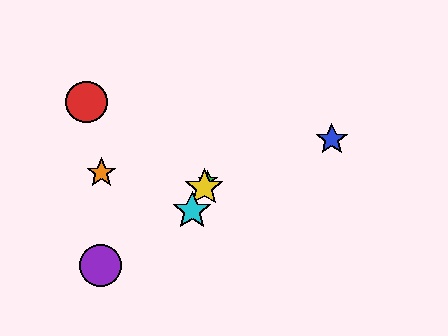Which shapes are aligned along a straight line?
The green star, the yellow star, the cyan star are aligned along a straight line.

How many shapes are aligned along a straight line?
3 shapes (the green star, the yellow star, the cyan star) are aligned along a straight line.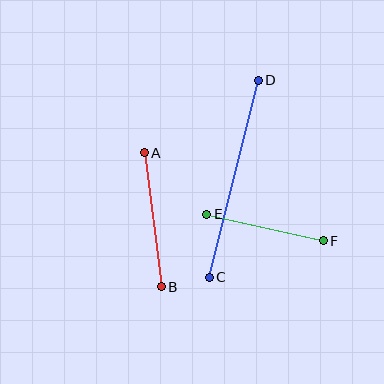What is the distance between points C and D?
The distance is approximately 203 pixels.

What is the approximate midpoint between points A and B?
The midpoint is at approximately (153, 220) pixels.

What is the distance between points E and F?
The distance is approximately 120 pixels.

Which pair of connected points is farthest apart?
Points C and D are farthest apart.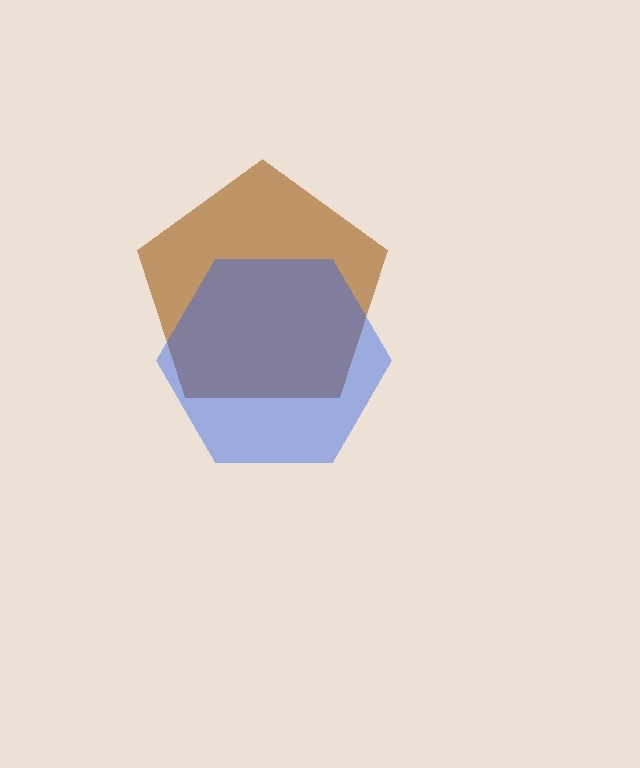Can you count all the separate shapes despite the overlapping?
Yes, there are 2 separate shapes.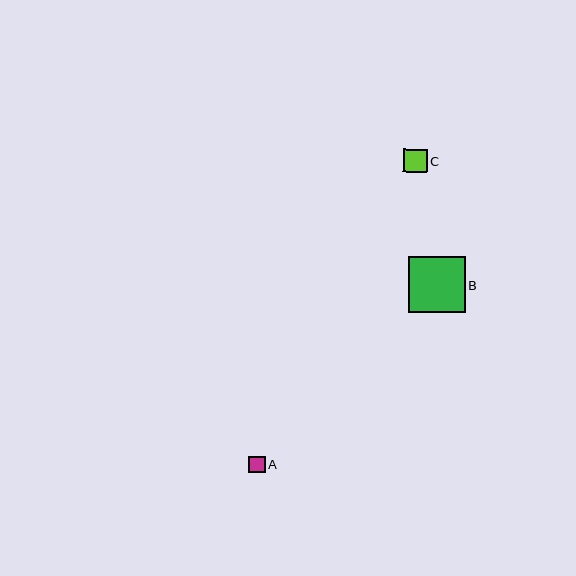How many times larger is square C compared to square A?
Square C is approximately 1.4 times the size of square A.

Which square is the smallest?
Square A is the smallest with a size of approximately 17 pixels.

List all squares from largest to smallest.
From largest to smallest: B, C, A.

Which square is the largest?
Square B is the largest with a size of approximately 57 pixels.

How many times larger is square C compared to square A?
Square C is approximately 1.4 times the size of square A.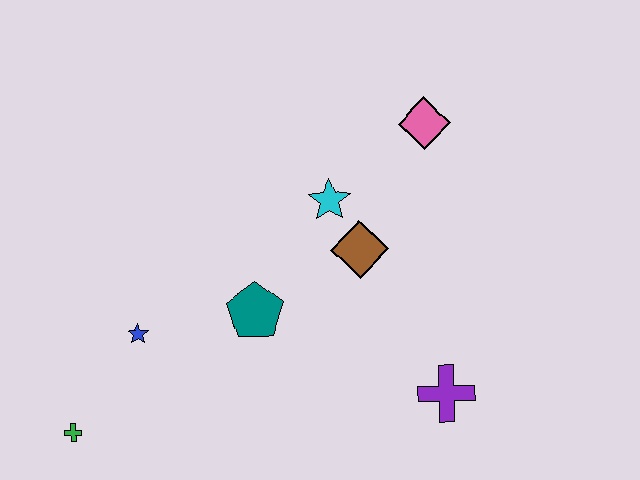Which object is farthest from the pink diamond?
The green cross is farthest from the pink diamond.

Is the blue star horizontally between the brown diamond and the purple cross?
No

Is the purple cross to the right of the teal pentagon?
Yes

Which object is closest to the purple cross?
The brown diamond is closest to the purple cross.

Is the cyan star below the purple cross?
No